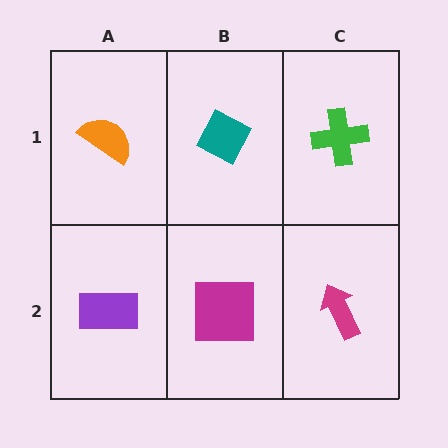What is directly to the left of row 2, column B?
A purple rectangle.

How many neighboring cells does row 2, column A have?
2.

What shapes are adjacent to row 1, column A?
A purple rectangle (row 2, column A), a teal diamond (row 1, column B).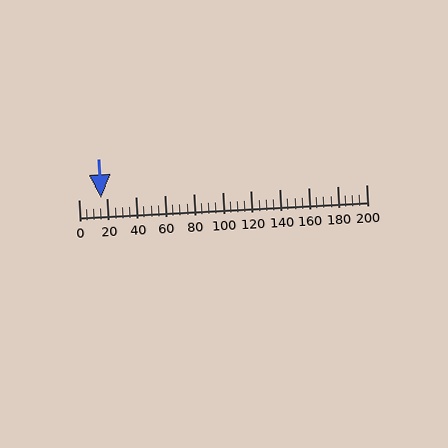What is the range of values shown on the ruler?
The ruler shows values from 0 to 200.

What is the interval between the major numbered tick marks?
The major tick marks are spaced 20 units apart.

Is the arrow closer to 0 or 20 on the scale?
The arrow is closer to 20.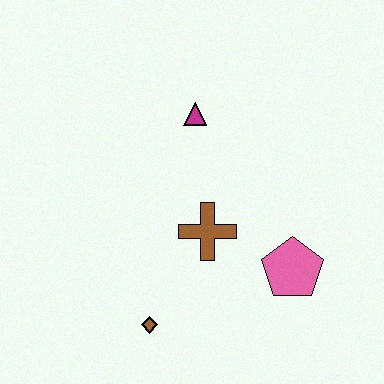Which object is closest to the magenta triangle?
The brown cross is closest to the magenta triangle.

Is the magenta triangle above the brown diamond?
Yes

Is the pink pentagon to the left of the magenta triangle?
No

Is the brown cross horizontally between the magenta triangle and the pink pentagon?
Yes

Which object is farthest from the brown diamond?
The magenta triangle is farthest from the brown diamond.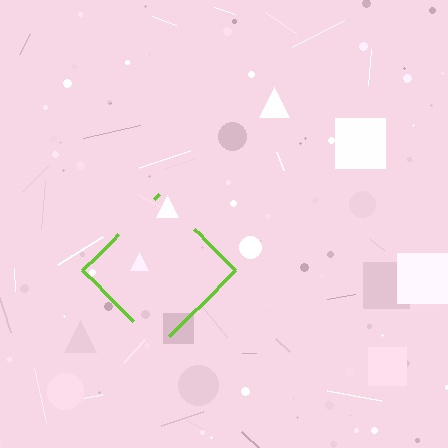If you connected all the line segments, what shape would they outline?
They would outline a diamond.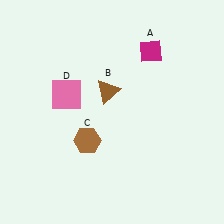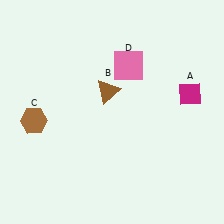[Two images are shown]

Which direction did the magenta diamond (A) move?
The magenta diamond (A) moved down.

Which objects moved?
The objects that moved are: the magenta diamond (A), the brown hexagon (C), the pink square (D).